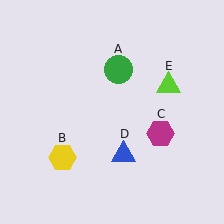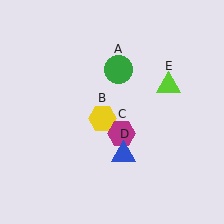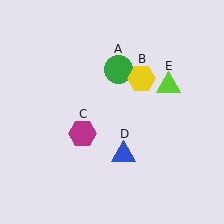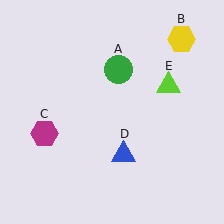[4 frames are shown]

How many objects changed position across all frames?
2 objects changed position: yellow hexagon (object B), magenta hexagon (object C).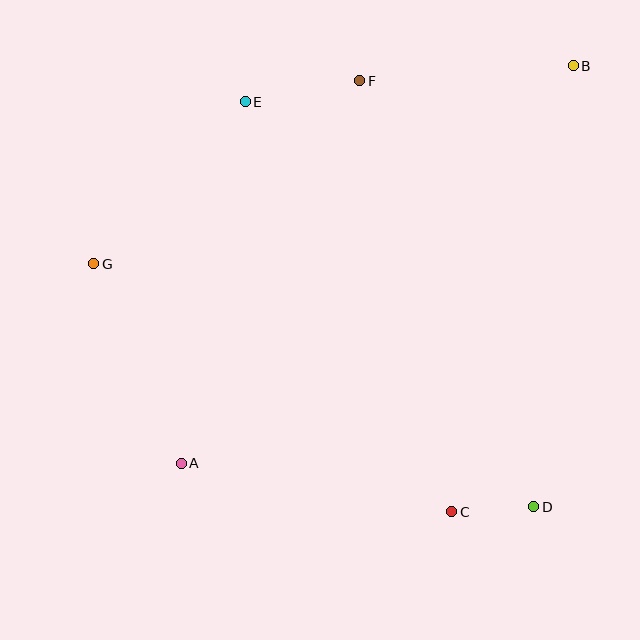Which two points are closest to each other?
Points C and D are closest to each other.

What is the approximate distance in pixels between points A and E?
The distance between A and E is approximately 367 pixels.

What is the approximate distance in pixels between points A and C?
The distance between A and C is approximately 275 pixels.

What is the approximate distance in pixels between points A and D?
The distance between A and D is approximately 355 pixels.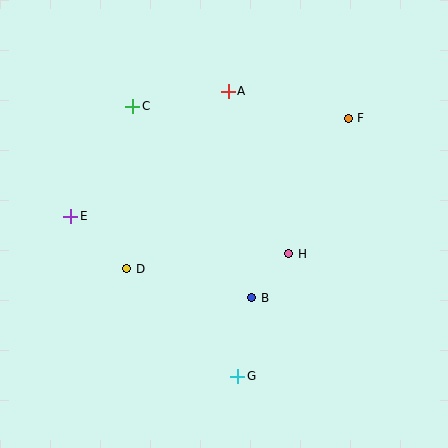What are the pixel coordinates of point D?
Point D is at (127, 269).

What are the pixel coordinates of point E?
Point E is at (71, 217).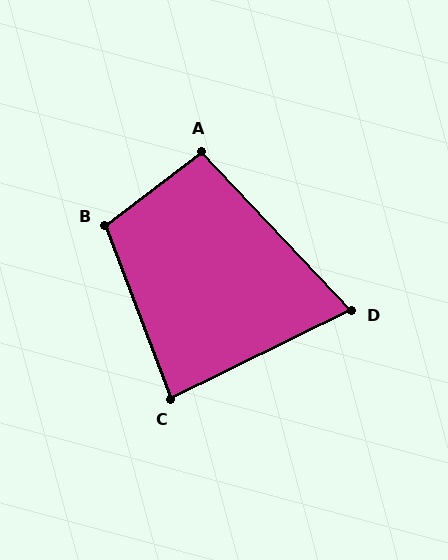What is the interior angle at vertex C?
Approximately 85 degrees (acute).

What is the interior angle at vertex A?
Approximately 95 degrees (obtuse).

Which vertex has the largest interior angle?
B, at approximately 107 degrees.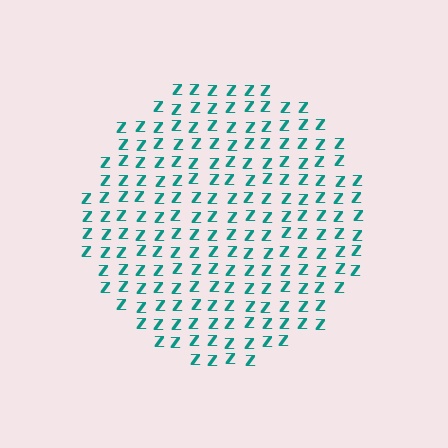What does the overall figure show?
The overall figure shows a circle.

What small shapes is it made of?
It is made of small letter Z's.